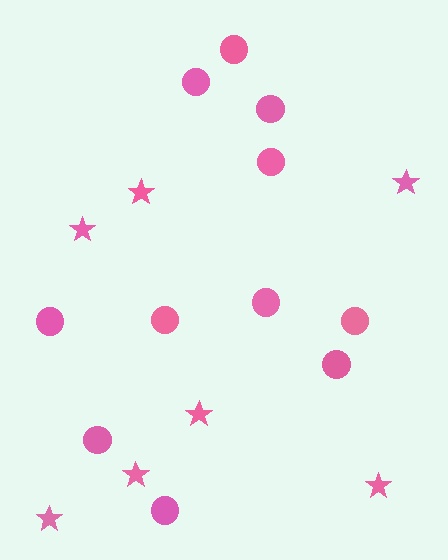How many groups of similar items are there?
There are 2 groups: one group of circles (11) and one group of stars (7).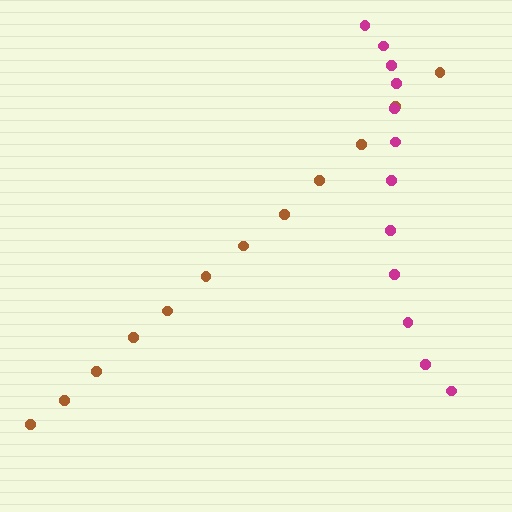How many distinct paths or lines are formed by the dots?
There are 2 distinct paths.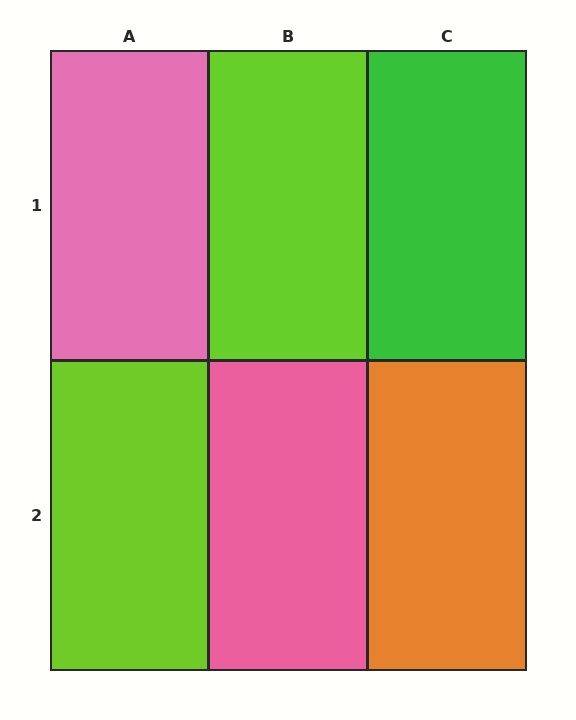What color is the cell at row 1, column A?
Pink.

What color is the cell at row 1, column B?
Lime.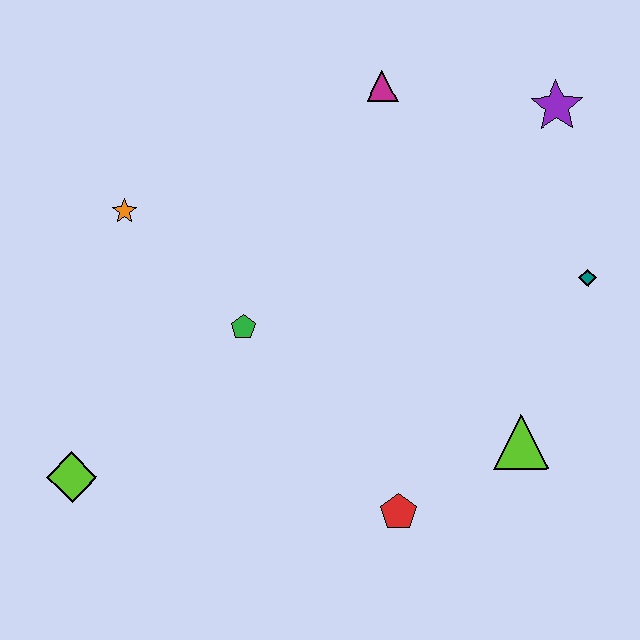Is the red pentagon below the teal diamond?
Yes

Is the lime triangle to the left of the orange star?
No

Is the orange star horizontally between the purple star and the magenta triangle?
No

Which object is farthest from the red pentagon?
The purple star is farthest from the red pentagon.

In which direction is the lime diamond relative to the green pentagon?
The lime diamond is to the left of the green pentagon.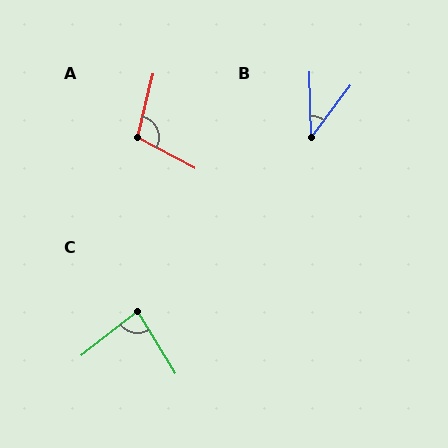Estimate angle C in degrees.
Approximately 83 degrees.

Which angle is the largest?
A, at approximately 105 degrees.